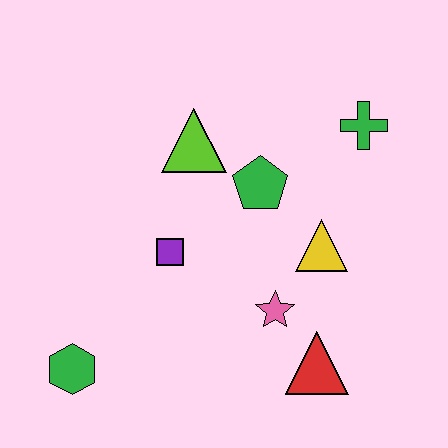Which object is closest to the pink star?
The red triangle is closest to the pink star.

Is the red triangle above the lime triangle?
No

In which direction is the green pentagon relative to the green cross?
The green pentagon is to the left of the green cross.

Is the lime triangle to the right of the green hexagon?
Yes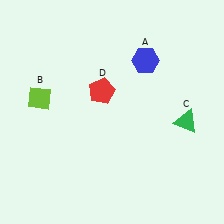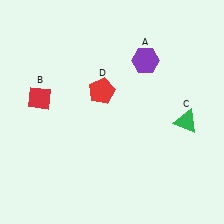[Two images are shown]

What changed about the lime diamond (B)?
In Image 1, B is lime. In Image 2, it changed to red.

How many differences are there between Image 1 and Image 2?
There are 2 differences between the two images.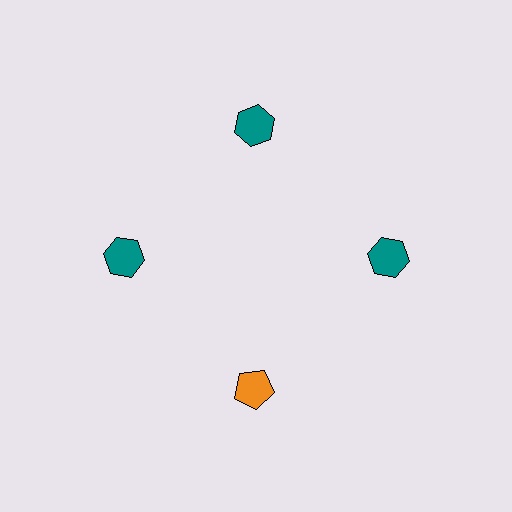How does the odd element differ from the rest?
It differs in both color (orange instead of teal) and shape (pentagon instead of hexagon).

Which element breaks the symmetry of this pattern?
The orange pentagon at roughly the 6 o'clock position breaks the symmetry. All other shapes are teal hexagons.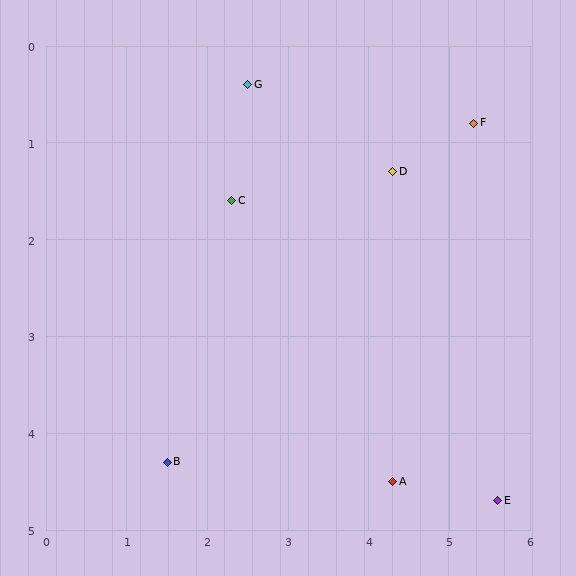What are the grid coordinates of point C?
Point C is at approximately (2.3, 1.6).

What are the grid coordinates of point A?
Point A is at approximately (4.3, 4.5).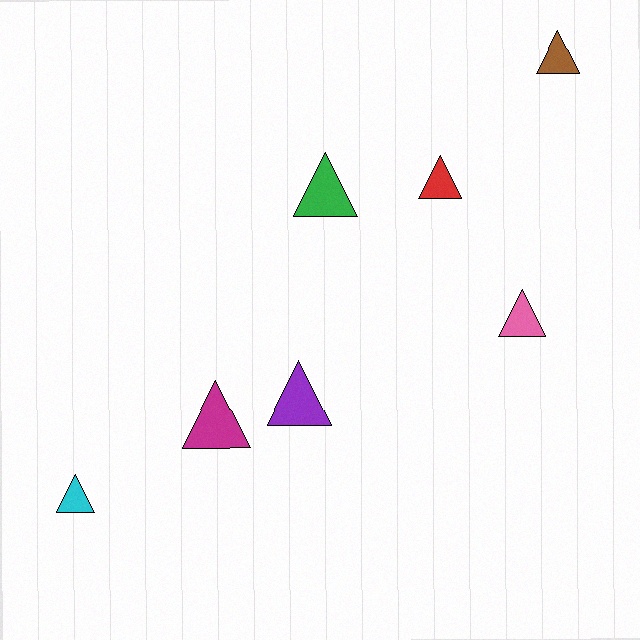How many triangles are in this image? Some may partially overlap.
There are 7 triangles.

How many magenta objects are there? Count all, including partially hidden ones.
There is 1 magenta object.